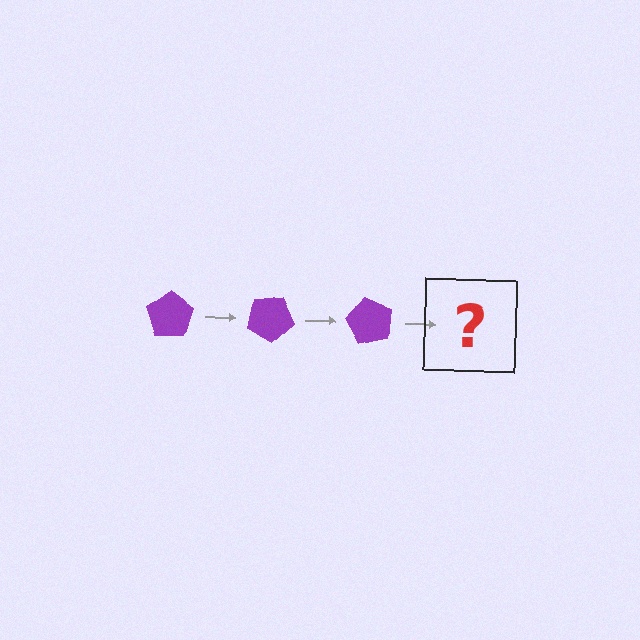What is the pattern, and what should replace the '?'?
The pattern is that the pentagon rotates 30 degrees each step. The '?' should be a purple pentagon rotated 90 degrees.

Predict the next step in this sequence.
The next step is a purple pentagon rotated 90 degrees.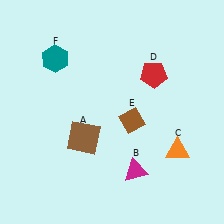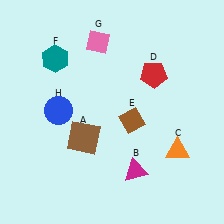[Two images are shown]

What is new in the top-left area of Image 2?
A pink diamond (G) was added in the top-left area of Image 2.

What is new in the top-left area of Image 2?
A blue circle (H) was added in the top-left area of Image 2.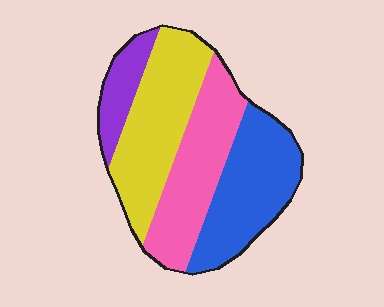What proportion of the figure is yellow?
Yellow takes up about one third (1/3) of the figure.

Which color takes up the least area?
Purple, at roughly 10%.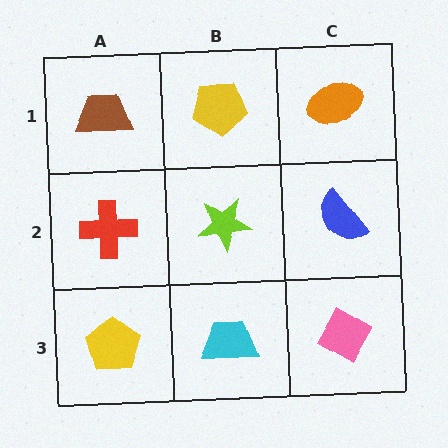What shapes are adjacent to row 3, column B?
A lime star (row 2, column B), a yellow pentagon (row 3, column A), a pink diamond (row 3, column C).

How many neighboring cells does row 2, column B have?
4.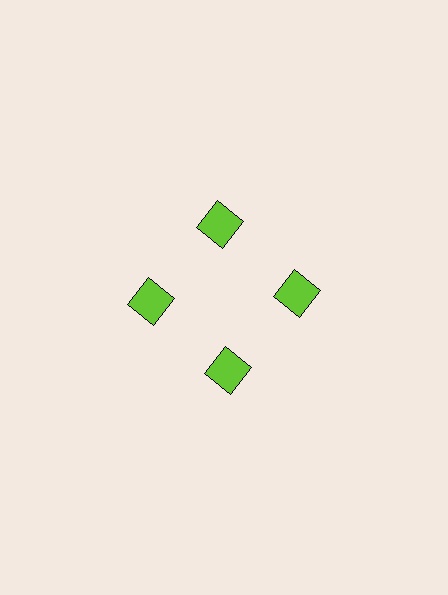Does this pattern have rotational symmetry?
Yes, this pattern has 4-fold rotational symmetry. It looks the same after rotating 90 degrees around the center.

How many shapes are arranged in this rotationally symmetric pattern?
There are 4 shapes, arranged in 4 groups of 1.